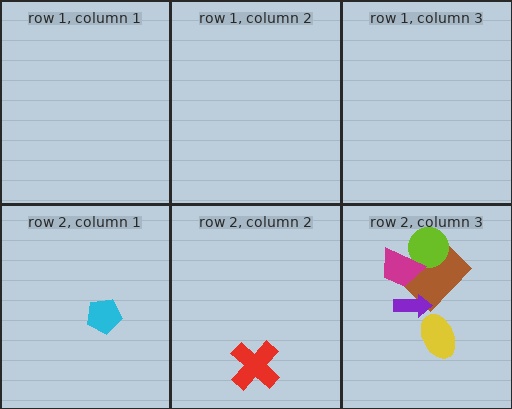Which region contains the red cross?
The row 2, column 2 region.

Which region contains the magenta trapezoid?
The row 2, column 3 region.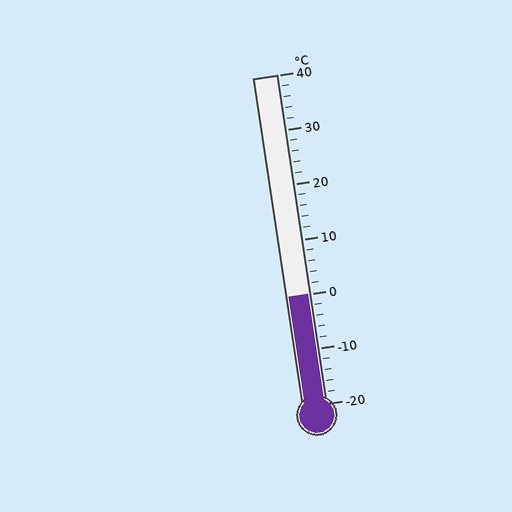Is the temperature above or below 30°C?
The temperature is below 30°C.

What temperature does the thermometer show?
The thermometer shows approximately 0°C.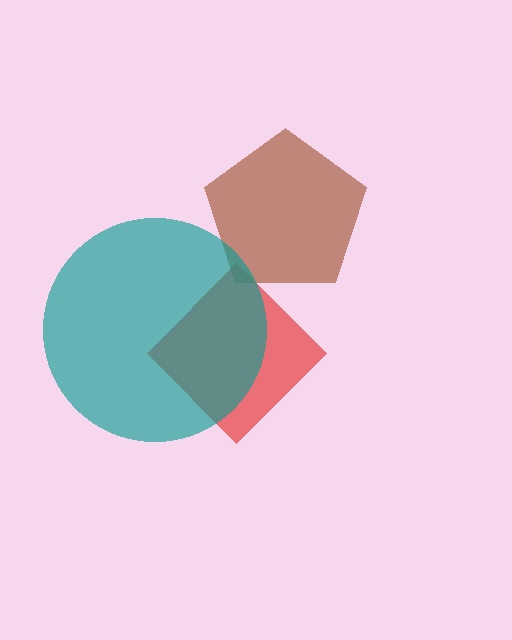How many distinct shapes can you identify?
There are 3 distinct shapes: a red diamond, a brown pentagon, a teal circle.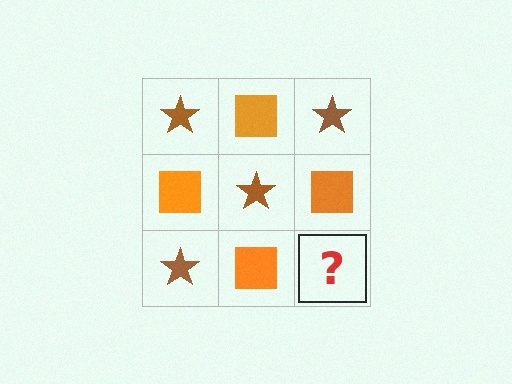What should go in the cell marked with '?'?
The missing cell should contain a brown star.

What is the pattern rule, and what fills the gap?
The rule is that it alternates brown star and orange square in a checkerboard pattern. The gap should be filled with a brown star.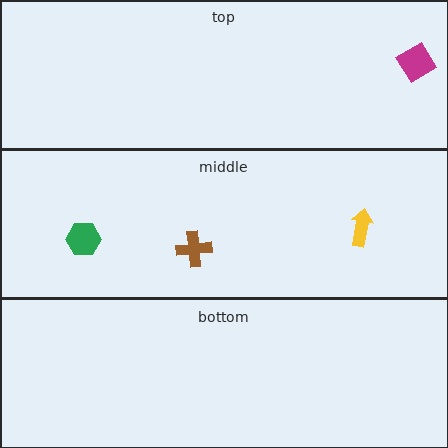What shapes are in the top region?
The magenta diamond.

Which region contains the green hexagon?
The middle region.